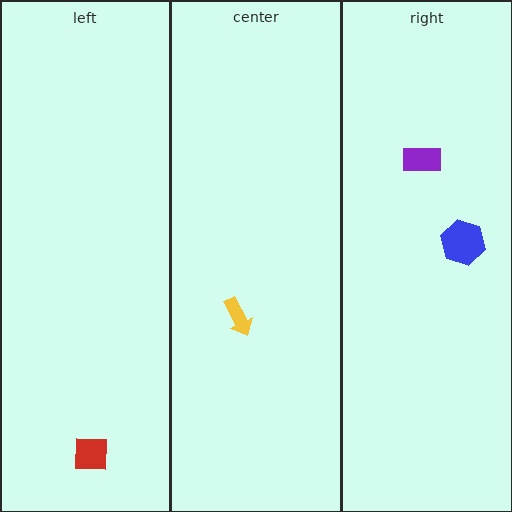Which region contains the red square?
The left region.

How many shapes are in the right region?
2.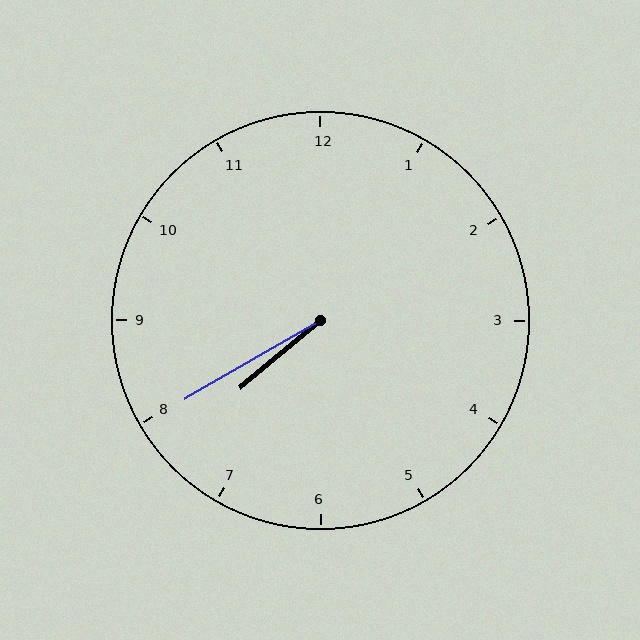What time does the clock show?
7:40.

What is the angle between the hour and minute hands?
Approximately 10 degrees.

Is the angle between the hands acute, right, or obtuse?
It is acute.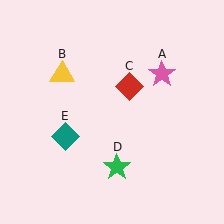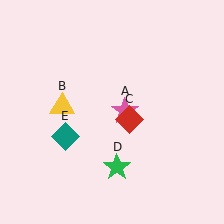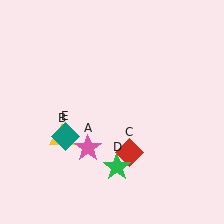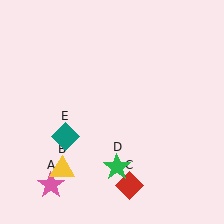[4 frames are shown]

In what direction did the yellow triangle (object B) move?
The yellow triangle (object B) moved down.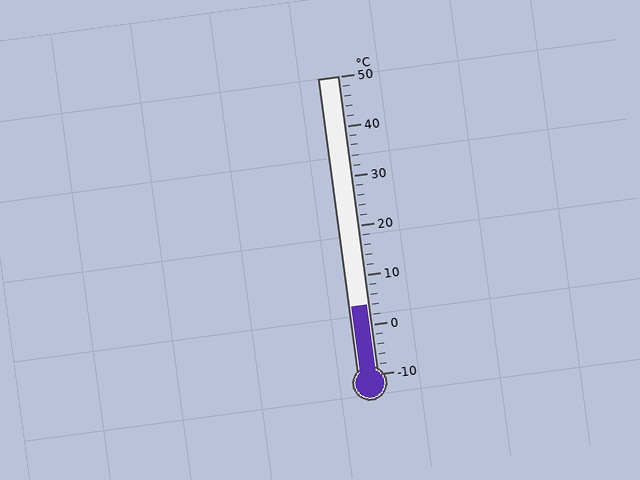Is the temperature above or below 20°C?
The temperature is below 20°C.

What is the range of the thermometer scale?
The thermometer scale ranges from -10°C to 50°C.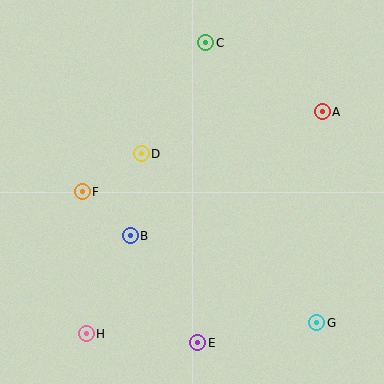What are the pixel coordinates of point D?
Point D is at (141, 154).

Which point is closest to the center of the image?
Point D at (141, 154) is closest to the center.